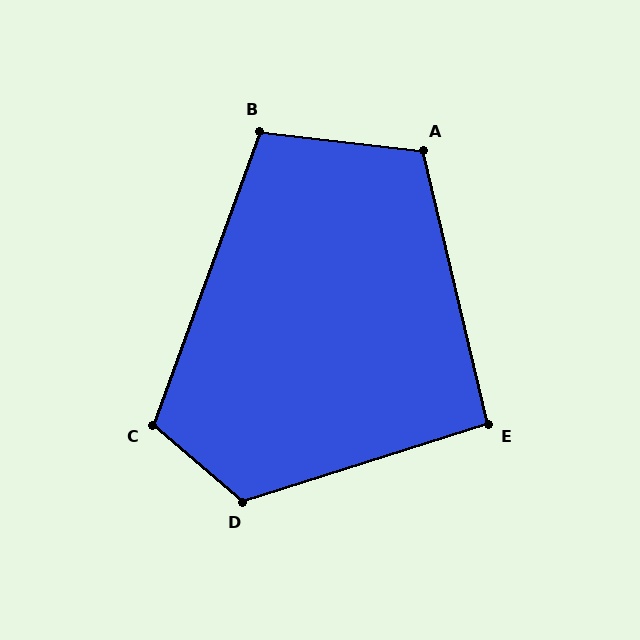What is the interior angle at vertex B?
Approximately 103 degrees (obtuse).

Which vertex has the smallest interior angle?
E, at approximately 94 degrees.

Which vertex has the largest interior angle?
D, at approximately 122 degrees.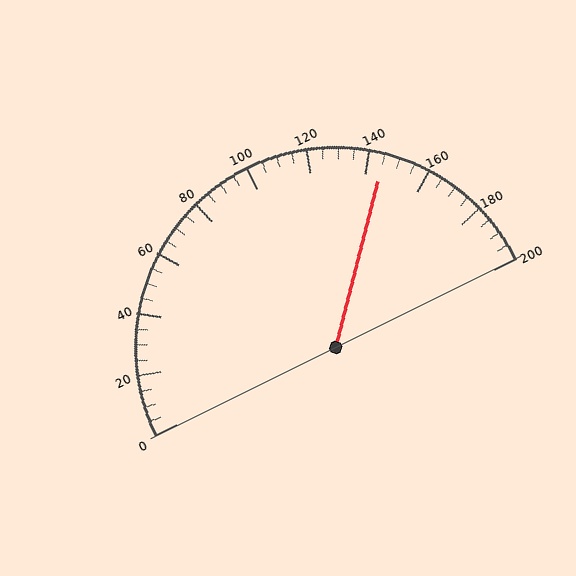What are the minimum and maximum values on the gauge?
The gauge ranges from 0 to 200.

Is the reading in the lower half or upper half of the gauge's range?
The reading is in the upper half of the range (0 to 200).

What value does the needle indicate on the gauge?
The needle indicates approximately 145.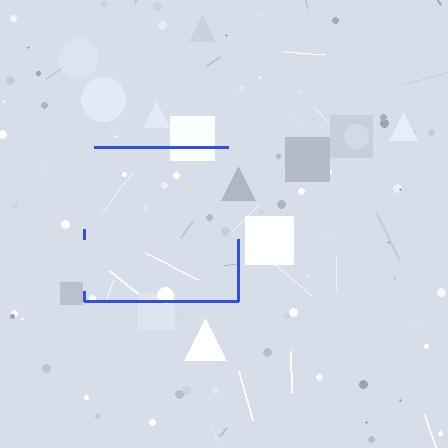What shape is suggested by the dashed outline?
The dashed outline suggests a square.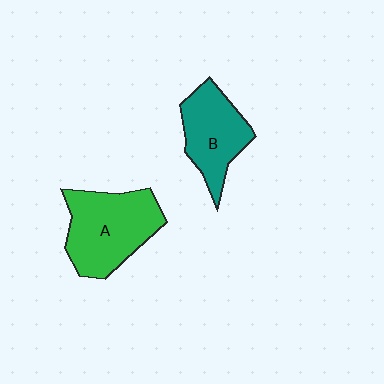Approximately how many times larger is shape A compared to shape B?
Approximately 1.3 times.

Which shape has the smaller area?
Shape B (teal).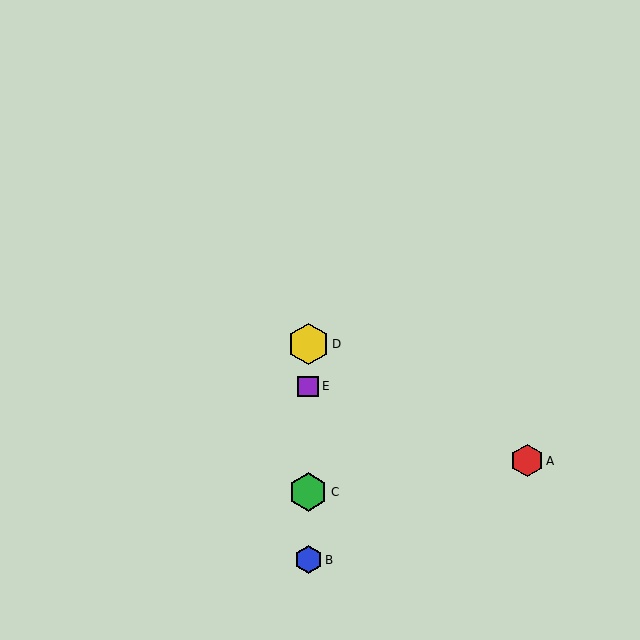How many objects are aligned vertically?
4 objects (B, C, D, E) are aligned vertically.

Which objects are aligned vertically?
Objects B, C, D, E are aligned vertically.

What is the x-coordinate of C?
Object C is at x≈308.